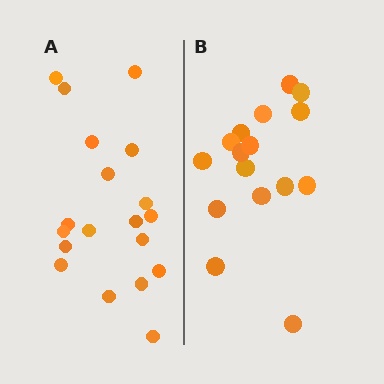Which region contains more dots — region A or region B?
Region A (the left region) has more dots.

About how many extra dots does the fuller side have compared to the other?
Region A has just a few more — roughly 2 or 3 more dots than region B.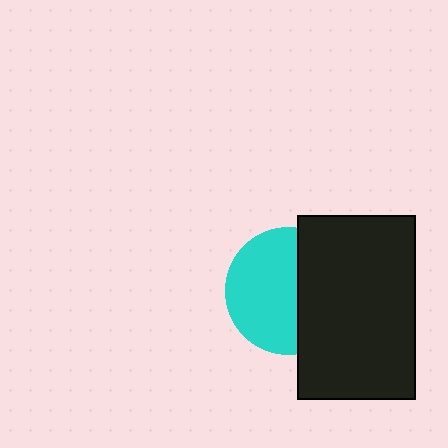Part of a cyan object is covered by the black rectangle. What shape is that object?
It is a circle.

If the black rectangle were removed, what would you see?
You would see the complete cyan circle.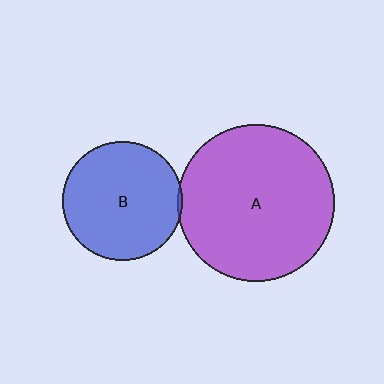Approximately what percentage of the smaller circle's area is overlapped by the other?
Approximately 5%.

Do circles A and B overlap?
Yes.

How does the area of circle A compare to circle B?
Approximately 1.7 times.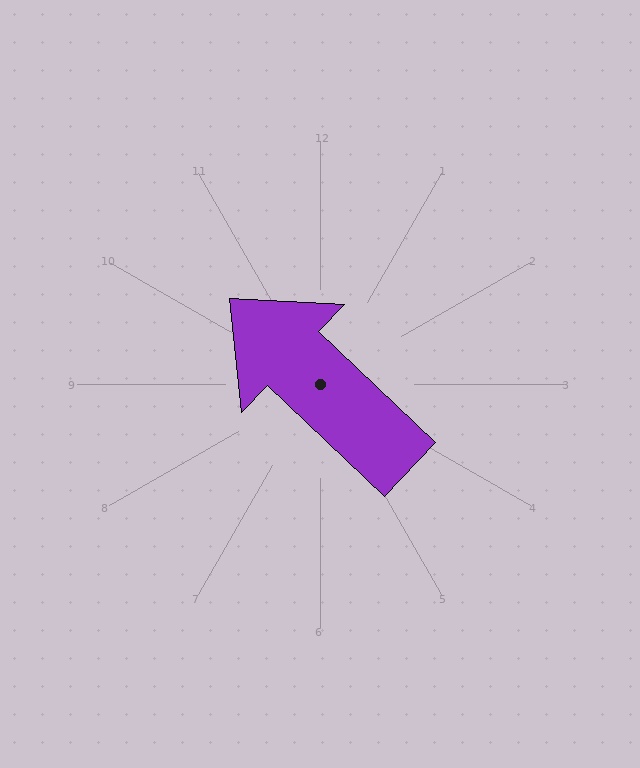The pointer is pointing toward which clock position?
Roughly 10 o'clock.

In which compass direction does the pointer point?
Northwest.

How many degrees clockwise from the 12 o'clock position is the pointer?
Approximately 313 degrees.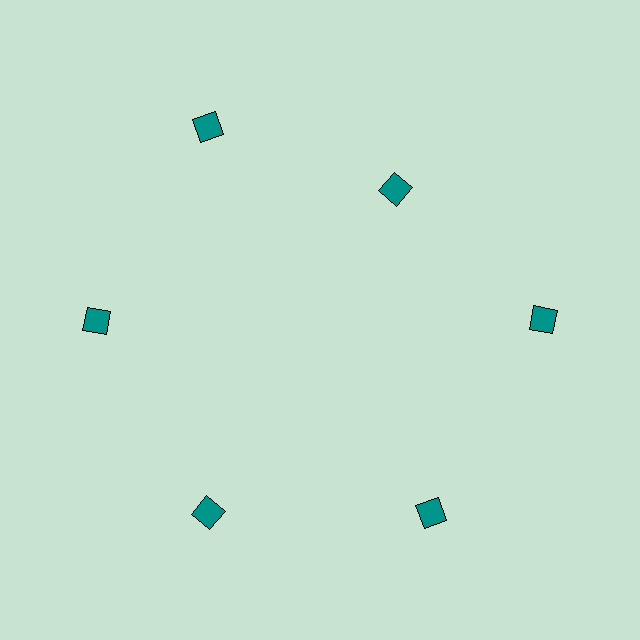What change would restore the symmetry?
The symmetry would be restored by moving it outward, back onto the ring so that all 6 diamonds sit at equal angles and equal distance from the center.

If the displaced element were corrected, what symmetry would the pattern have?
It would have 6-fold rotational symmetry — the pattern would map onto itself every 60 degrees.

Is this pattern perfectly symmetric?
No. The 6 teal diamonds are arranged in a ring, but one element near the 1 o'clock position is pulled inward toward the center, breaking the 6-fold rotational symmetry.